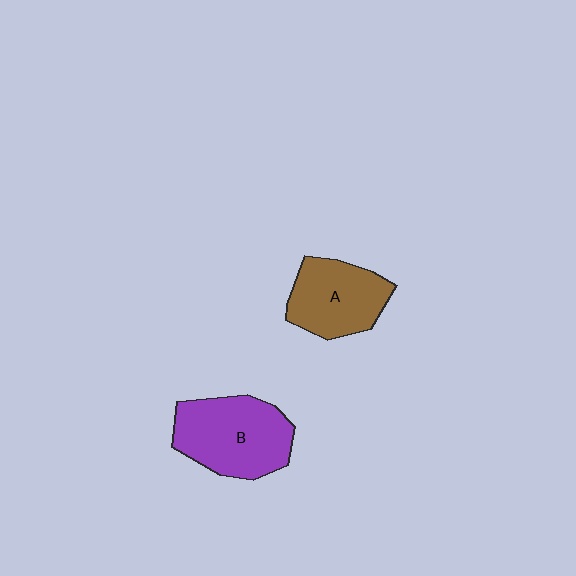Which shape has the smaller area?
Shape A (brown).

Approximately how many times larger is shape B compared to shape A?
Approximately 1.3 times.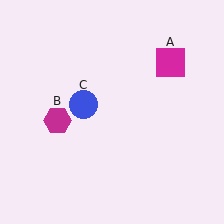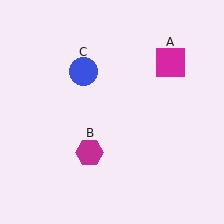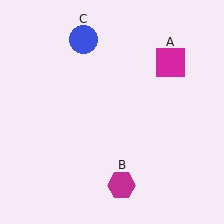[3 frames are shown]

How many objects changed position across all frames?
2 objects changed position: magenta hexagon (object B), blue circle (object C).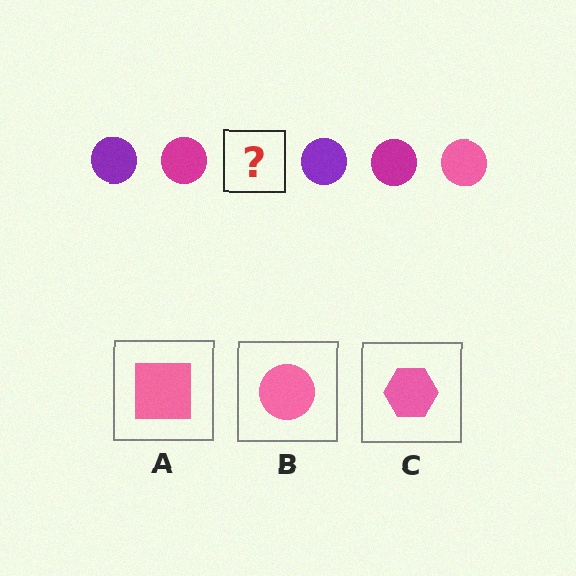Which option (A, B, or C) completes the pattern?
B.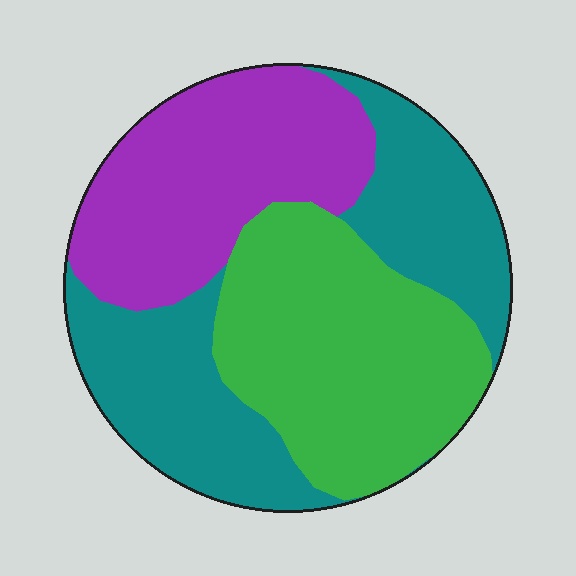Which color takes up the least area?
Purple, at roughly 30%.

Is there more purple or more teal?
Teal.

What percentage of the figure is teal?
Teal takes up about three eighths (3/8) of the figure.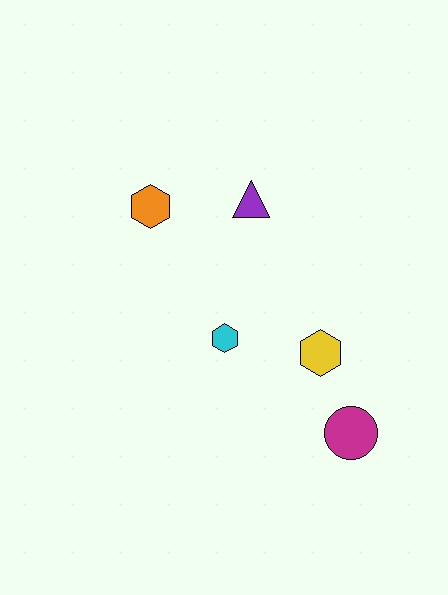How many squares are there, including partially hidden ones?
There are no squares.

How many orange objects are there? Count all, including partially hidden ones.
There is 1 orange object.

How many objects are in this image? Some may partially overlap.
There are 5 objects.